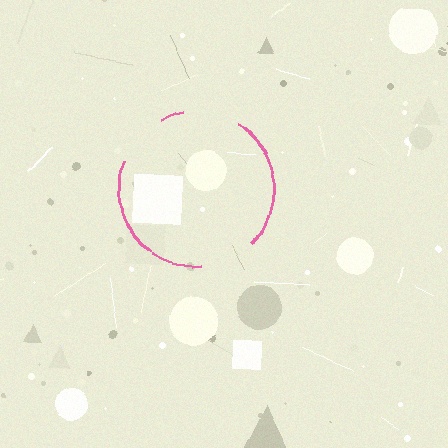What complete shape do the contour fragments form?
The contour fragments form a circle.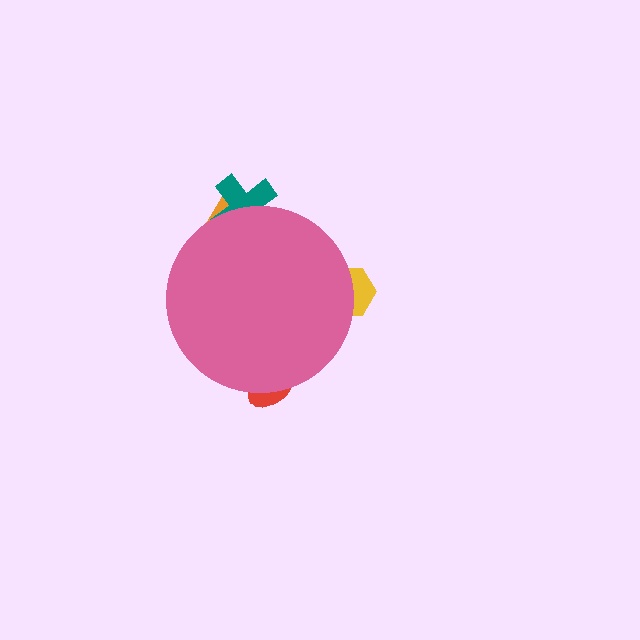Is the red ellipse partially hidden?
Yes, the red ellipse is partially hidden behind the pink circle.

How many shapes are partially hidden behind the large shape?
4 shapes are partially hidden.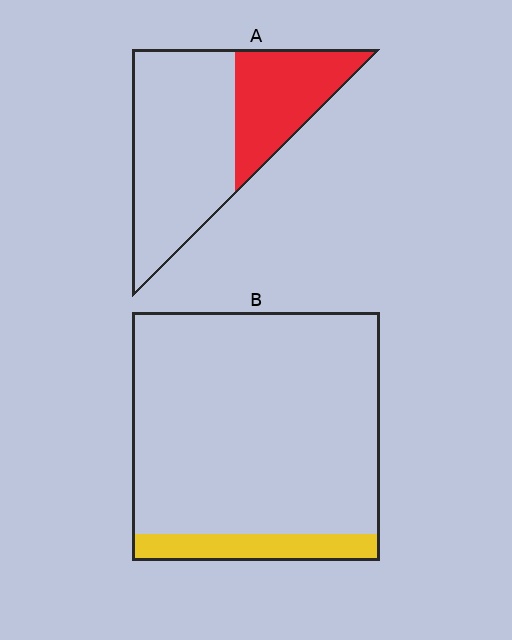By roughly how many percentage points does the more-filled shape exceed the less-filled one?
By roughly 25 percentage points (A over B).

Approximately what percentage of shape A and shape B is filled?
A is approximately 35% and B is approximately 10%.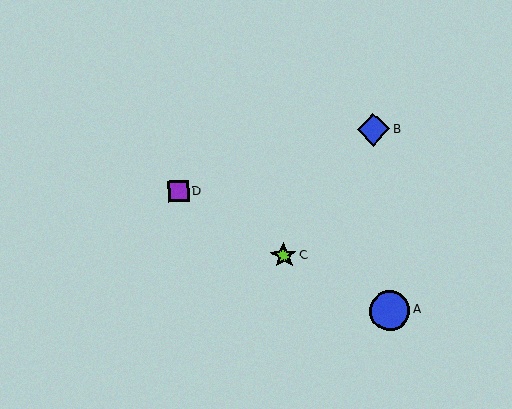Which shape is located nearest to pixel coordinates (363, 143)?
The blue diamond (labeled B) at (374, 129) is nearest to that location.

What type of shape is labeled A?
Shape A is a blue circle.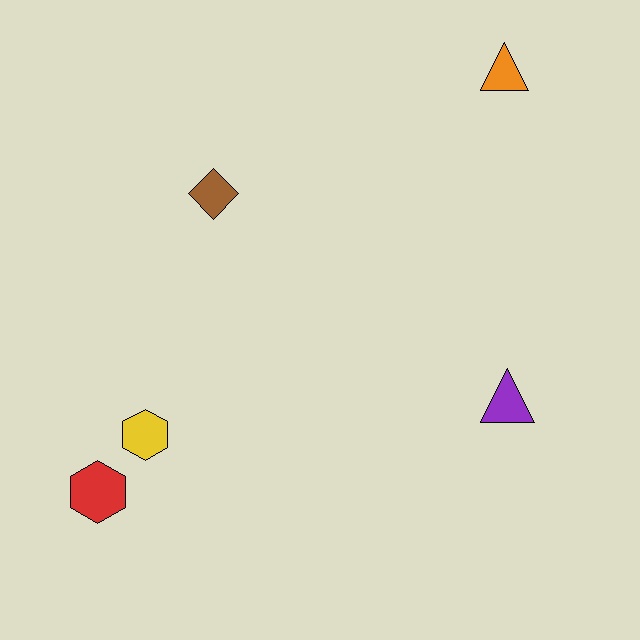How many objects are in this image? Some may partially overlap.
There are 5 objects.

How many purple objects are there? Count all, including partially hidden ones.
There is 1 purple object.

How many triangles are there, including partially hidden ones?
There are 2 triangles.